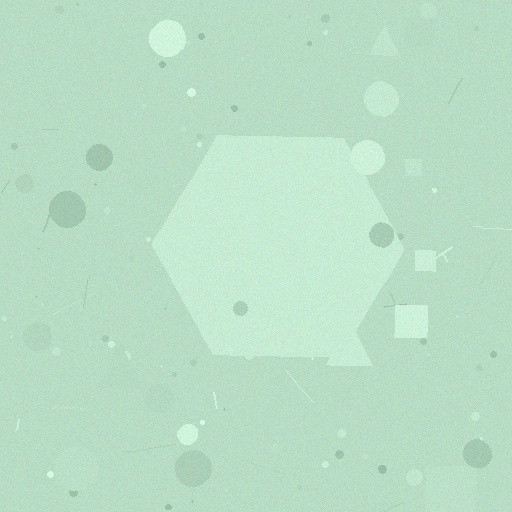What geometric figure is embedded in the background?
A hexagon is embedded in the background.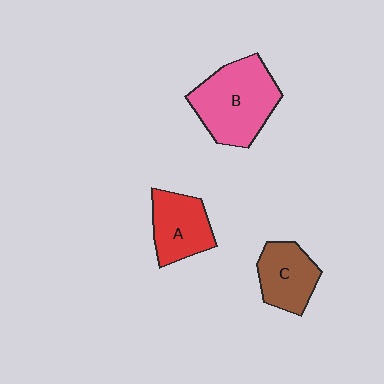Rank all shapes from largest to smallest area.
From largest to smallest: B (pink), A (red), C (brown).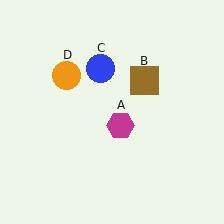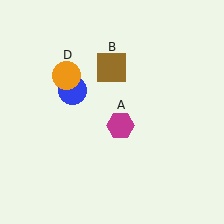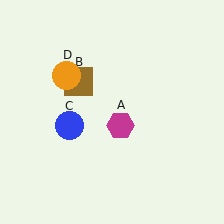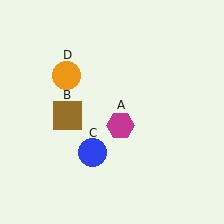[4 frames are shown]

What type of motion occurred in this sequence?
The brown square (object B), blue circle (object C) rotated counterclockwise around the center of the scene.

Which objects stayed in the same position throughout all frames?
Magenta hexagon (object A) and orange circle (object D) remained stationary.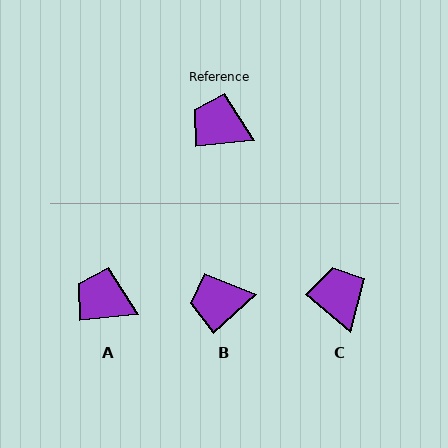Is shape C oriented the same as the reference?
No, it is off by about 47 degrees.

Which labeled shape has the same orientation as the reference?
A.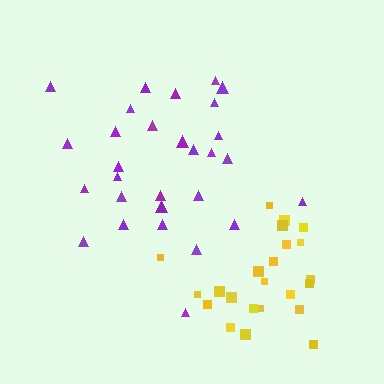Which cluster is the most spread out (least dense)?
Purple.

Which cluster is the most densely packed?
Yellow.